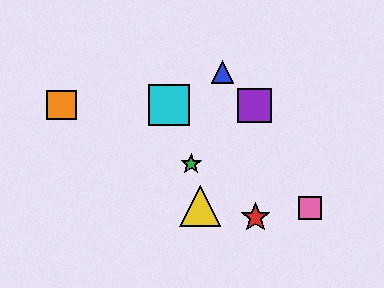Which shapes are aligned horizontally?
The purple square, the orange square, the cyan square are aligned horizontally.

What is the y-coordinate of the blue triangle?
The blue triangle is at y≈72.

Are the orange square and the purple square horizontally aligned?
Yes, both are at y≈105.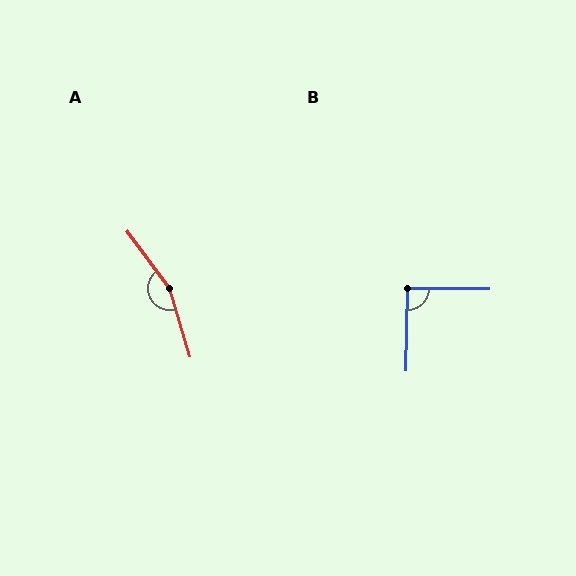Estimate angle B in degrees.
Approximately 90 degrees.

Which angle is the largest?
A, at approximately 160 degrees.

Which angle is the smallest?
B, at approximately 90 degrees.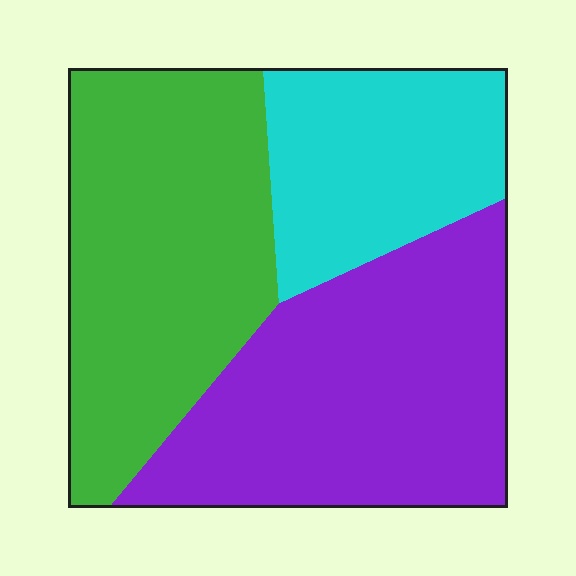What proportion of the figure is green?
Green covers about 40% of the figure.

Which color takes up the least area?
Cyan, at roughly 25%.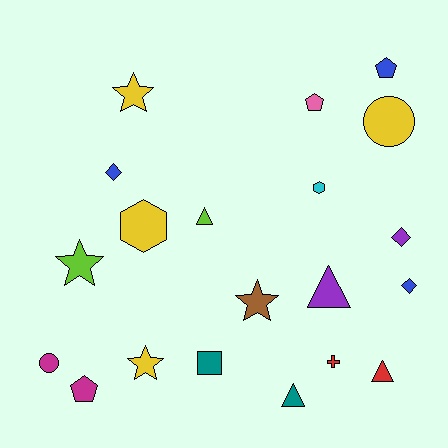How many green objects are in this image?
There are no green objects.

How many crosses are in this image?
There is 1 cross.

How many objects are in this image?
There are 20 objects.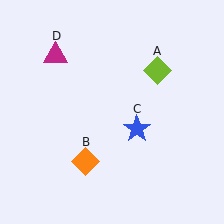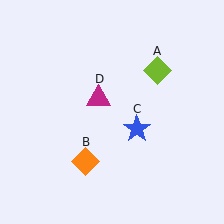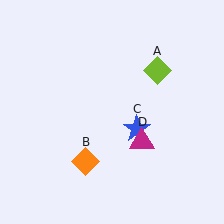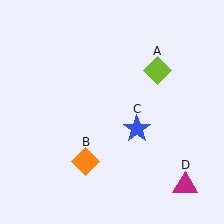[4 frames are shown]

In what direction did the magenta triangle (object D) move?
The magenta triangle (object D) moved down and to the right.